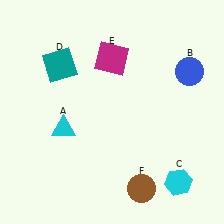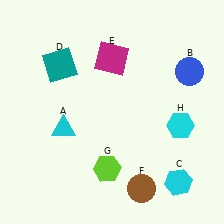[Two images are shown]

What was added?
A lime hexagon (G), a cyan hexagon (H) were added in Image 2.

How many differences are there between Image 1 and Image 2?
There are 2 differences between the two images.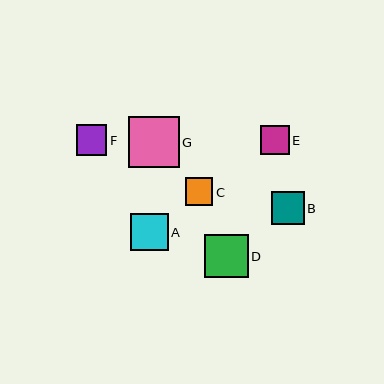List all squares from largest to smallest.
From largest to smallest: G, D, A, B, F, E, C.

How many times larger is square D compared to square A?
Square D is approximately 1.2 times the size of square A.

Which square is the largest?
Square G is the largest with a size of approximately 50 pixels.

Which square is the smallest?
Square C is the smallest with a size of approximately 28 pixels.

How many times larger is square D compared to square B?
Square D is approximately 1.3 times the size of square B.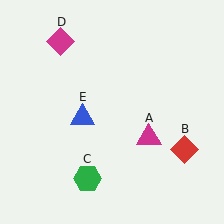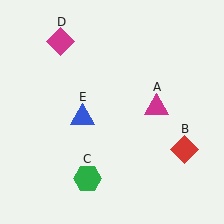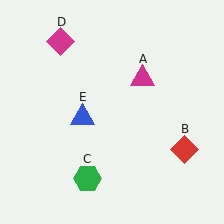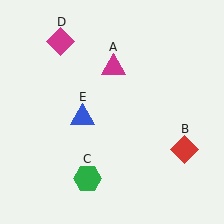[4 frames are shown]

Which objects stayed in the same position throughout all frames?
Red diamond (object B) and green hexagon (object C) and magenta diamond (object D) and blue triangle (object E) remained stationary.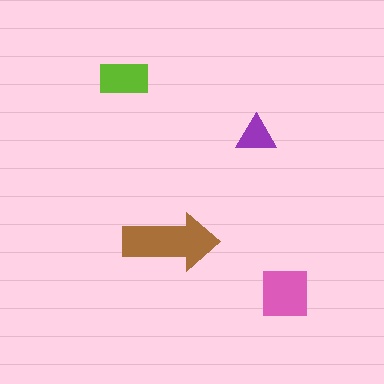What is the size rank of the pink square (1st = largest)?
2nd.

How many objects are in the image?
There are 4 objects in the image.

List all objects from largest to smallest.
The brown arrow, the pink square, the lime rectangle, the purple triangle.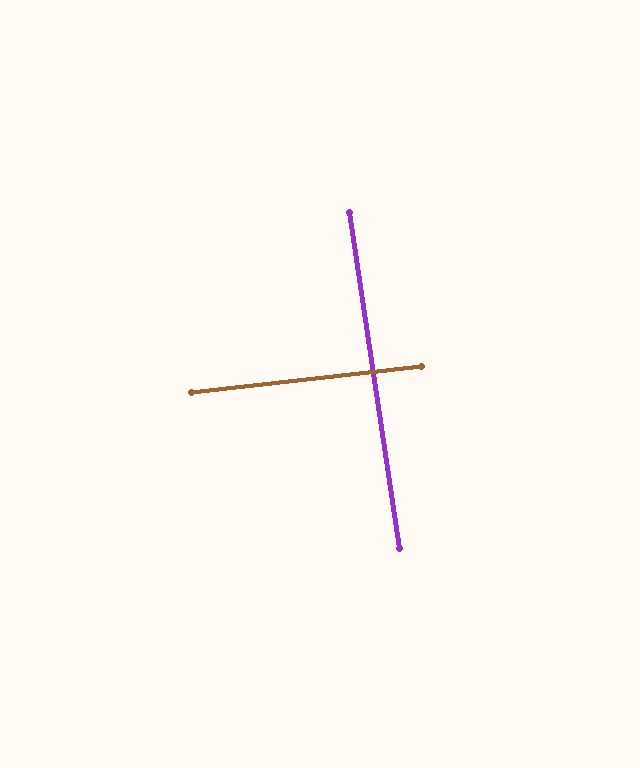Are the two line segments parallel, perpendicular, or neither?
Perpendicular — they meet at approximately 88°.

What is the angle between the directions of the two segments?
Approximately 88 degrees.